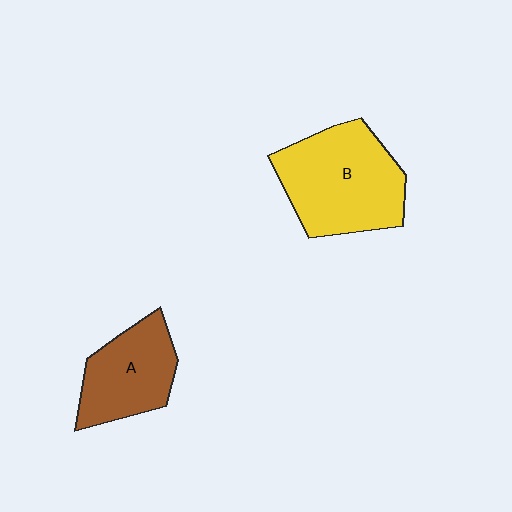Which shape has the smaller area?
Shape A (brown).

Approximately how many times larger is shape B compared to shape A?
Approximately 1.5 times.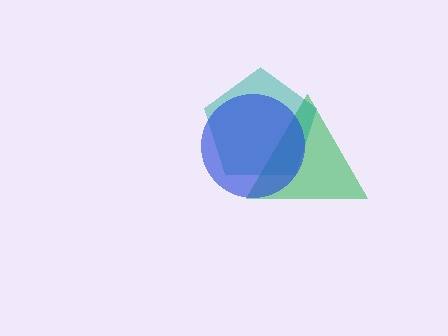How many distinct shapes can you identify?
There are 3 distinct shapes: a green triangle, a teal pentagon, a blue circle.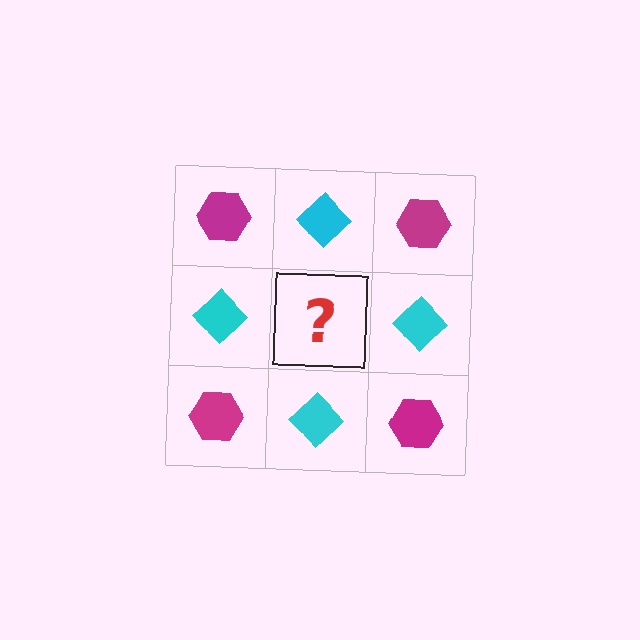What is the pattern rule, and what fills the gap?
The rule is that it alternates magenta hexagon and cyan diamond in a checkerboard pattern. The gap should be filled with a magenta hexagon.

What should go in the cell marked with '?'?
The missing cell should contain a magenta hexagon.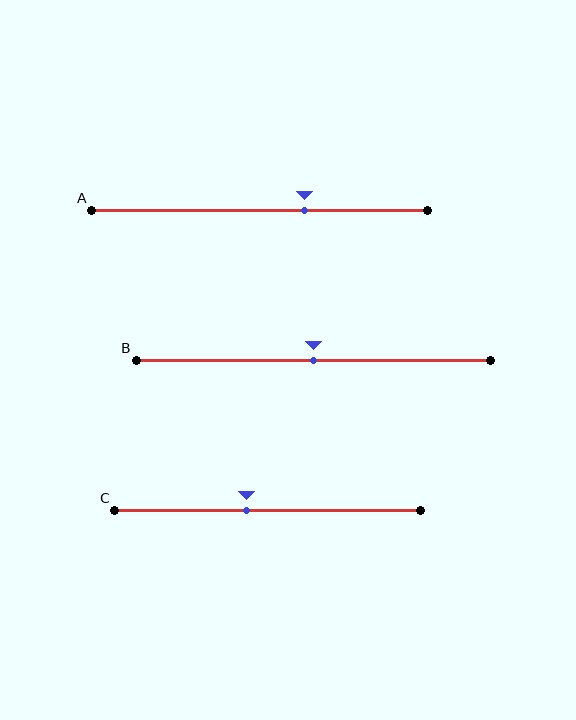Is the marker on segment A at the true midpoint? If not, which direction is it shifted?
No, the marker on segment A is shifted to the right by about 13% of the segment length.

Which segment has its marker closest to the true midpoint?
Segment B has its marker closest to the true midpoint.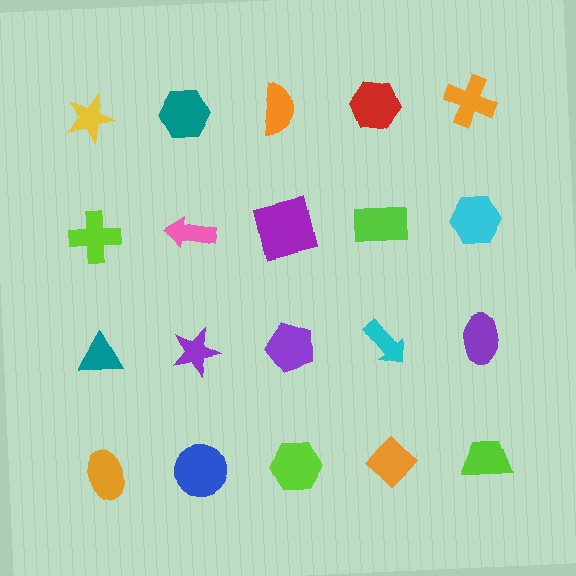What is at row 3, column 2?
A purple star.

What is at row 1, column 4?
A red hexagon.